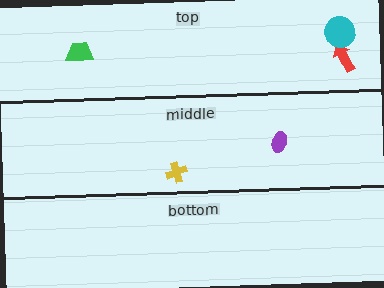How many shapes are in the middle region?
2.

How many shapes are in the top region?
3.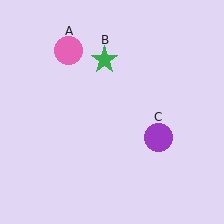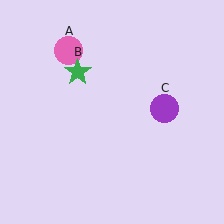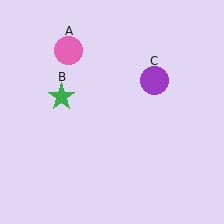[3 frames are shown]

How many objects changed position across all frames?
2 objects changed position: green star (object B), purple circle (object C).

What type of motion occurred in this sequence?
The green star (object B), purple circle (object C) rotated counterclockwise around the center of the scene.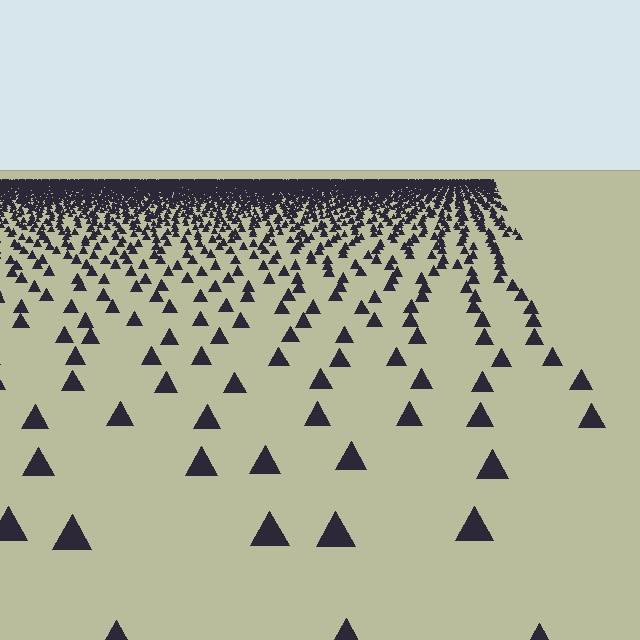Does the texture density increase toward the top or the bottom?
Density increases toward the top.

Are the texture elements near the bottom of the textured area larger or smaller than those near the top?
Larger. Near the bottom, elements are closer to the viewer and appear at a bigger on-screen size.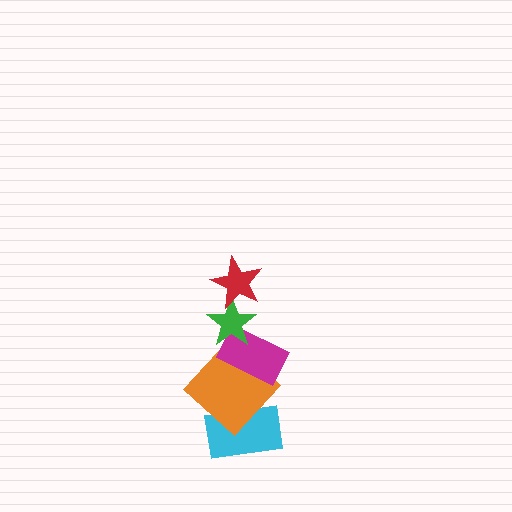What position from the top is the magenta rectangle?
The magenta rectangle is 3rd from the top.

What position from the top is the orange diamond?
The orange diamond is 4th from the top.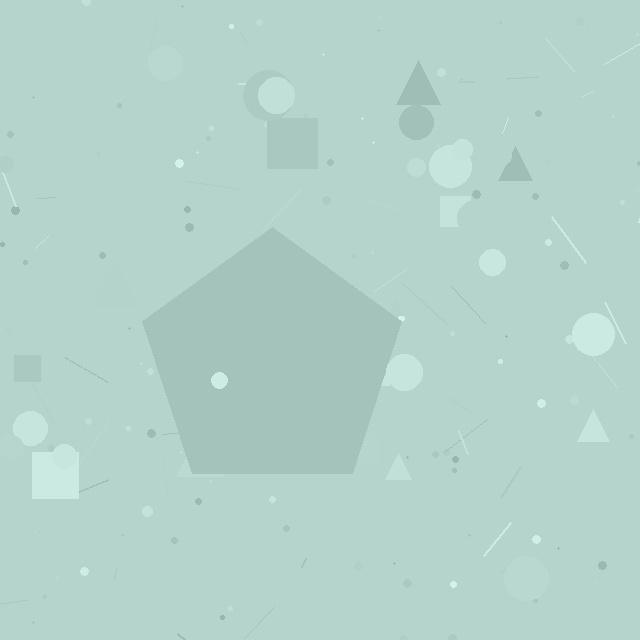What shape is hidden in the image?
A pentagon is hidden in the image.